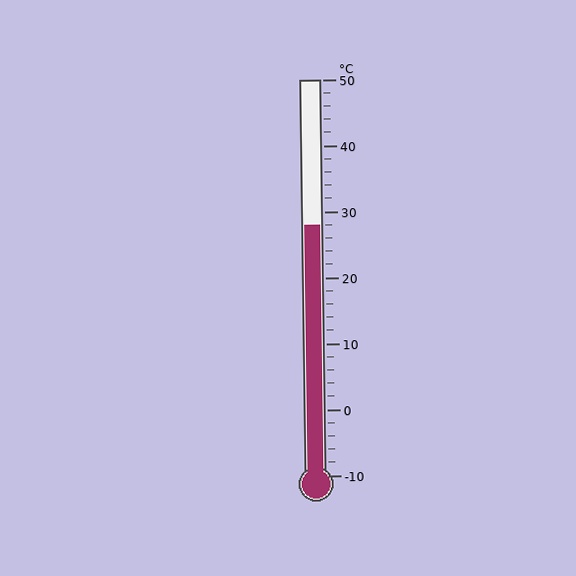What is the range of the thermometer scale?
The thermometer scale ranges from -10°C to 50°C.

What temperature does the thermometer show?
The thermometer shows approximately 28°C.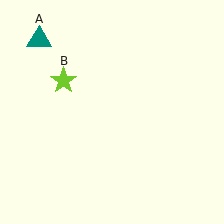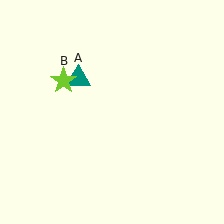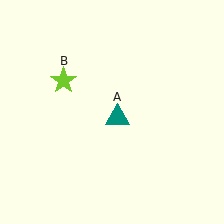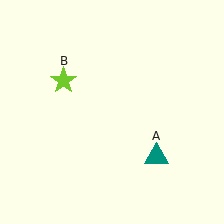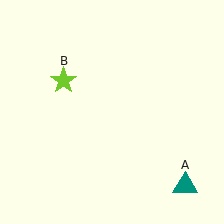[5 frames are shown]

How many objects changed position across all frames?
1 object changed position: teal triangle (object A).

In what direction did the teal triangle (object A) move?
The teal triangle (object A) moved down and to the right.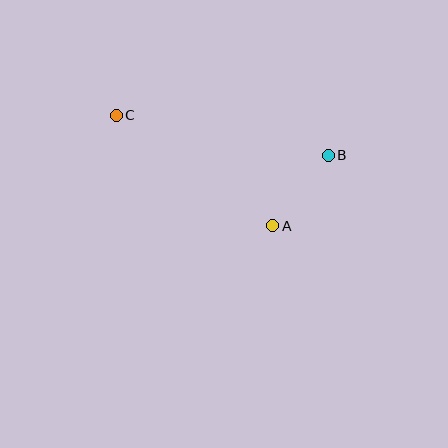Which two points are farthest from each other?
Points B and C are farthest from each other.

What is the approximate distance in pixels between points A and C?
The distance between A and C is approximately 192 pixels.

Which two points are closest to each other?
Points A and B are closest to each other.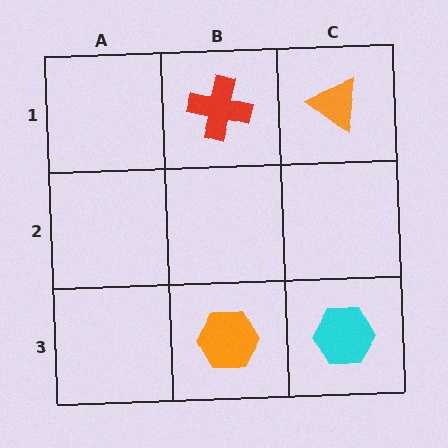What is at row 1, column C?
An orange triangle.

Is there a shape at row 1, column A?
No, that cell is empty.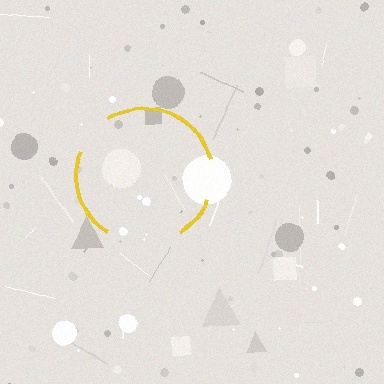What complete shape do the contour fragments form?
The contour fragments form a circle.